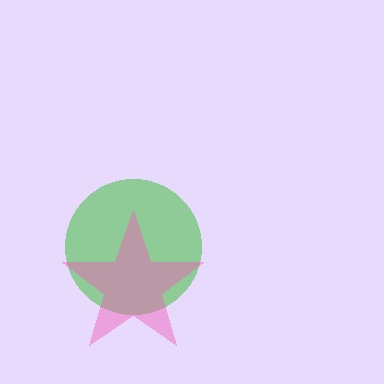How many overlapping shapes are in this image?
There are 2 overlapping shapes in the image.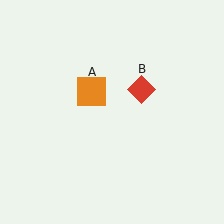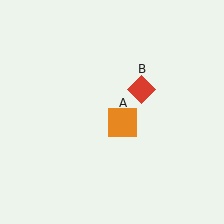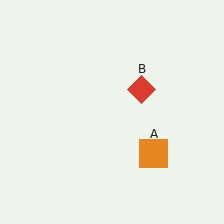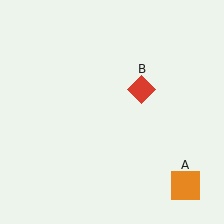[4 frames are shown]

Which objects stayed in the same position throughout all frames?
Red diamond (object B) remained stationary.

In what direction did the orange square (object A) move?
The orange square (object A) moved down and to the right.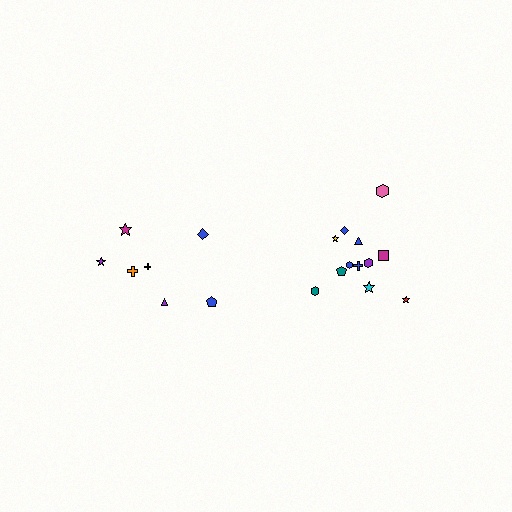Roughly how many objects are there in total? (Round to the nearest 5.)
Roughly 20 objects in total.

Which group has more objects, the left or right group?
The right group.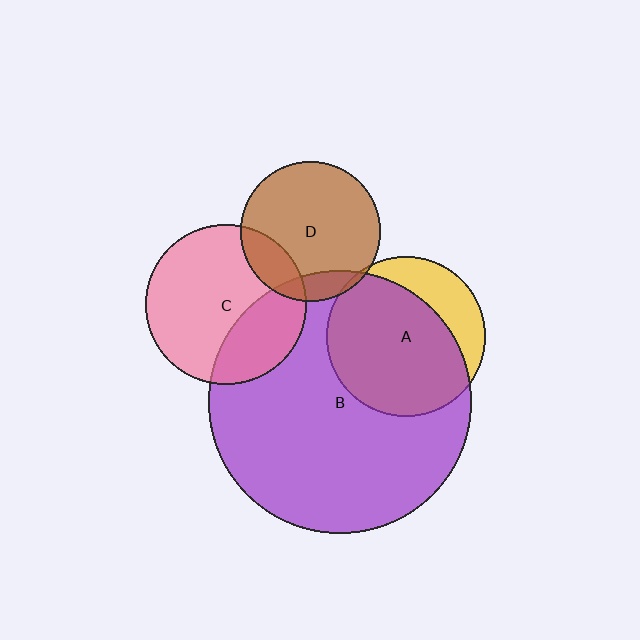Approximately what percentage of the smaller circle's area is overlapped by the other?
Approximately 5%.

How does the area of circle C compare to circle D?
Approximately 1.3 times.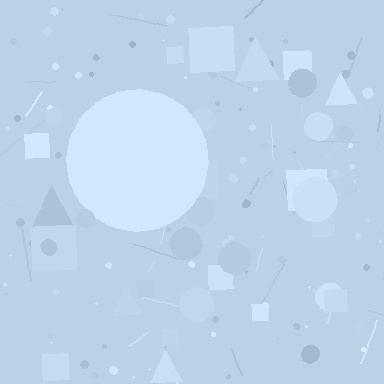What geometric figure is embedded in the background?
A circle is embedded in the background.